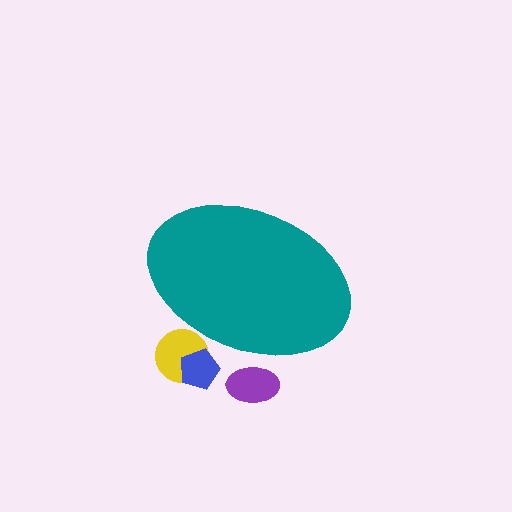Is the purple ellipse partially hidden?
Yes, the purple ellipse is partially hidden behind the teal ellipse.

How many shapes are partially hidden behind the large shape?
3 shapes are partially hidden.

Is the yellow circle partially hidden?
Yes, the yellow circle is partially hidden behind the teal ellipse.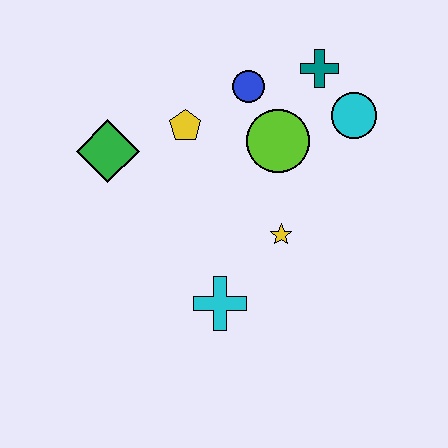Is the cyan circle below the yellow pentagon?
No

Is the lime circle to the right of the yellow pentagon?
Yes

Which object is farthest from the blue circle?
The cyan cross is farthest from the blue circle.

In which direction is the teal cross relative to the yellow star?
The teal cross is above the yellow star.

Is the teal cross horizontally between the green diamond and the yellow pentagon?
No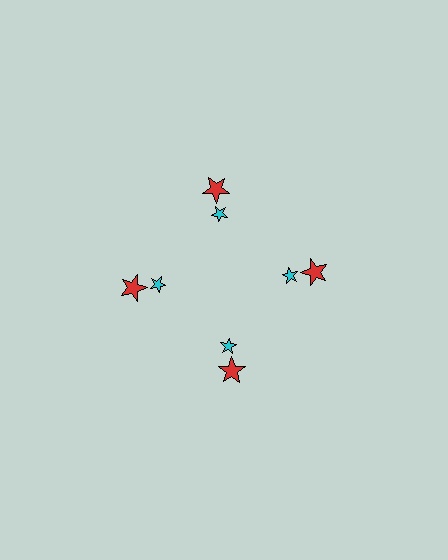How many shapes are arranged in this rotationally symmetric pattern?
There are 8 shapes, arranged in 4 groups of 2.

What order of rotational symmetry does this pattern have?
This pattern has 4-fold rotational symmetry.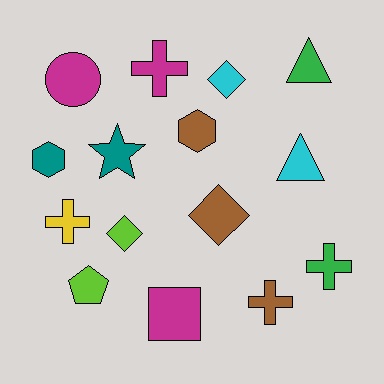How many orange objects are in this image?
There are no orange objects.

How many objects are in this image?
There are 15 objects.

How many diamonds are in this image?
There are 3 diamonds.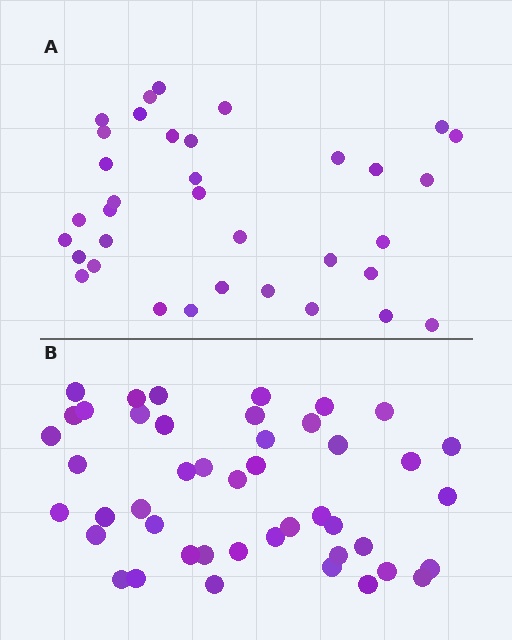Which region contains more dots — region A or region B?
Region B (the bottom region) has more dots.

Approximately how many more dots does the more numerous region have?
Region B has roughly 10 or so more dots than region A.